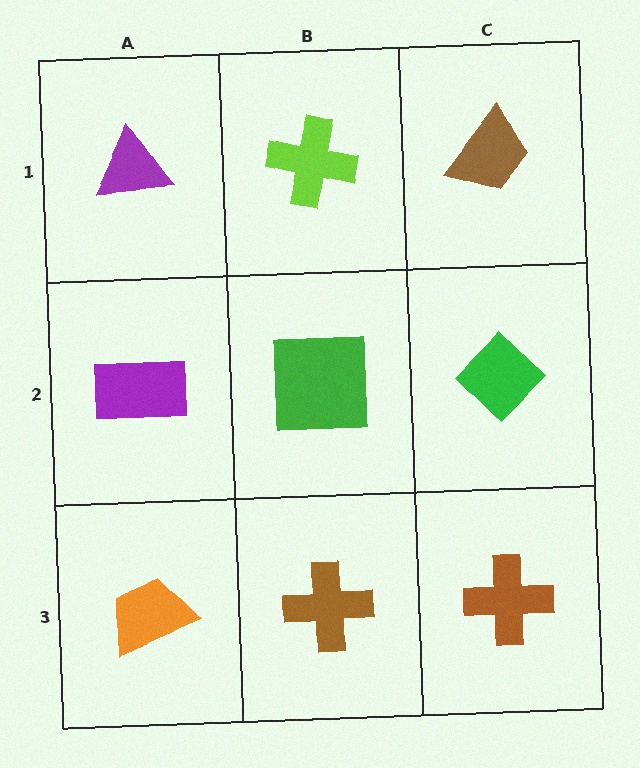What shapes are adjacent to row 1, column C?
A green diamond (row 2, column C), a lime cross (row 1, column B).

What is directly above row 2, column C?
A brown trapezoid.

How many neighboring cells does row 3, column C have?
2.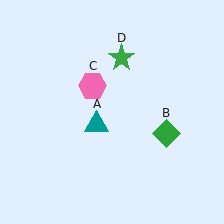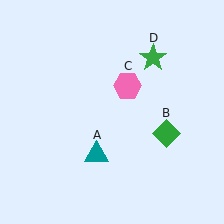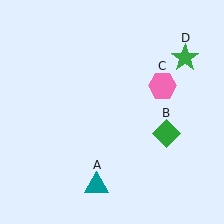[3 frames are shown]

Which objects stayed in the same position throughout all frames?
Green diamond (object B) remained stationary.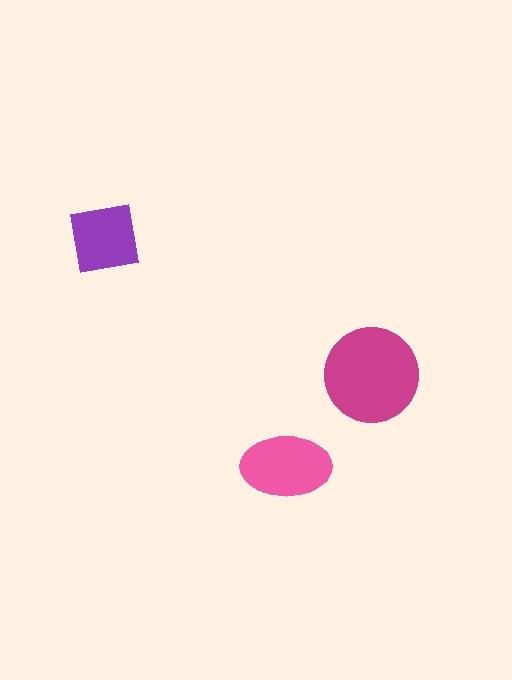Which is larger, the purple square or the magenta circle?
The magenta circle.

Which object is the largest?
The magenta circle.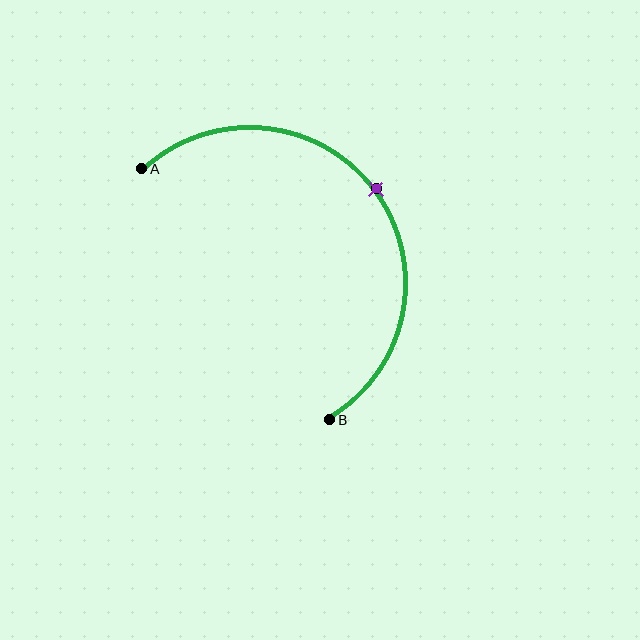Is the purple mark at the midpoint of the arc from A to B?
Yes. The purple mark lies on the arc at equal arc-length from both A and B — it is the arc midpoint.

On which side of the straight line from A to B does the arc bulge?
The arc bulges above and to the right of the straight line connecting A and B.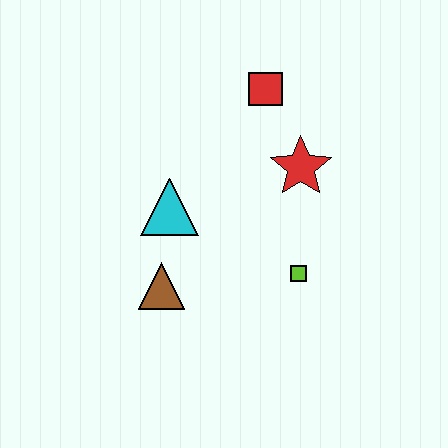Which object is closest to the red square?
The red star is closest to the red square.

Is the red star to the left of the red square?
No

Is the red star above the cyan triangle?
Yes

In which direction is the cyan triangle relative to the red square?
The cyan triangle is below the red square.